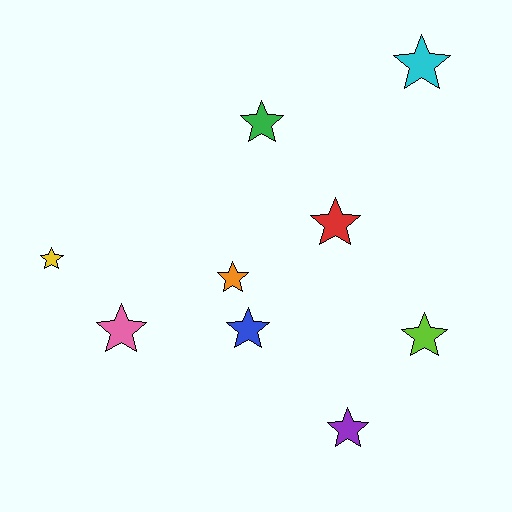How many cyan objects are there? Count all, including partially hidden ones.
There is 1 cyan object.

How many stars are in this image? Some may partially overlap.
There are 9 stars.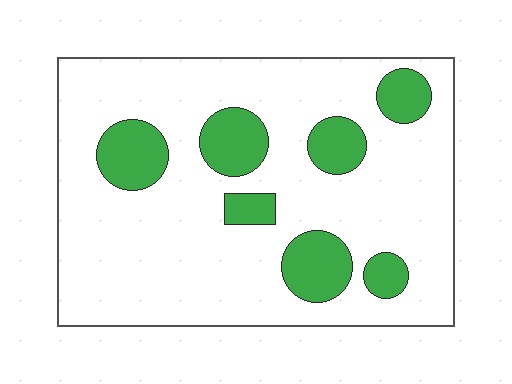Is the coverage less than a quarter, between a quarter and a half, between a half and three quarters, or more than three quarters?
Less than a quarter.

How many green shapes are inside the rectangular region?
7.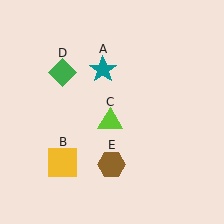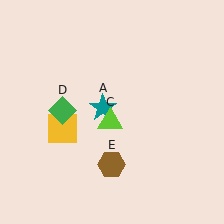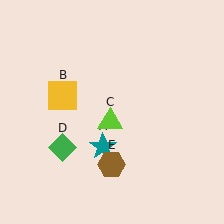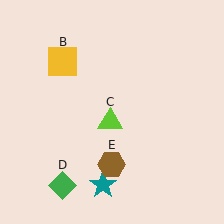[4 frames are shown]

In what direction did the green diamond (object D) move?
The green diamond (object D) moved down.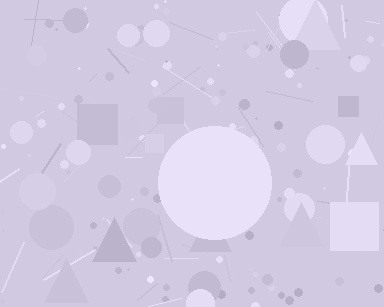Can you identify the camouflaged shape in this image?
The camouflaged shape is a circle.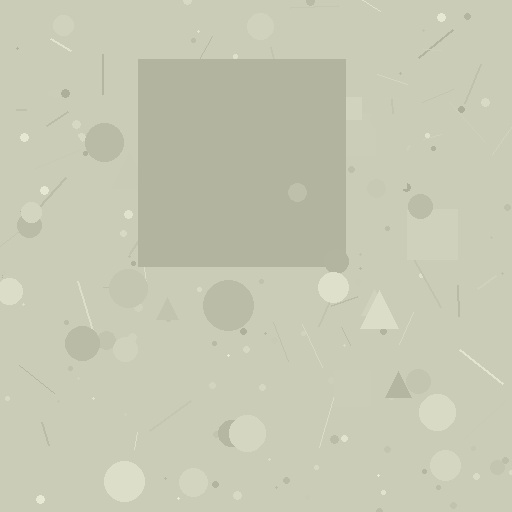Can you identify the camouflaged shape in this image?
The camouflaged shape is a square.